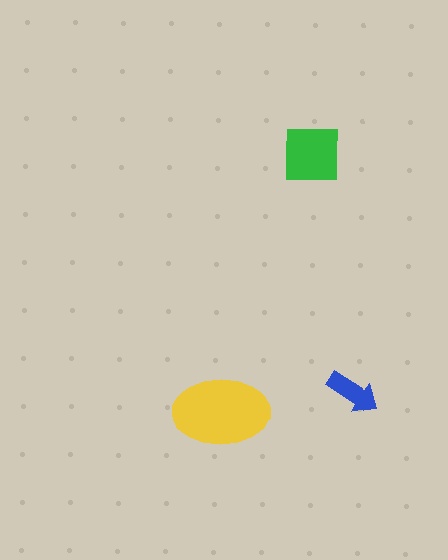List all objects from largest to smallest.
The yellow ellipse, the green square, the blue arrow.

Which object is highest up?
The green square is topmost.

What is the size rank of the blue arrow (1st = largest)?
3rd.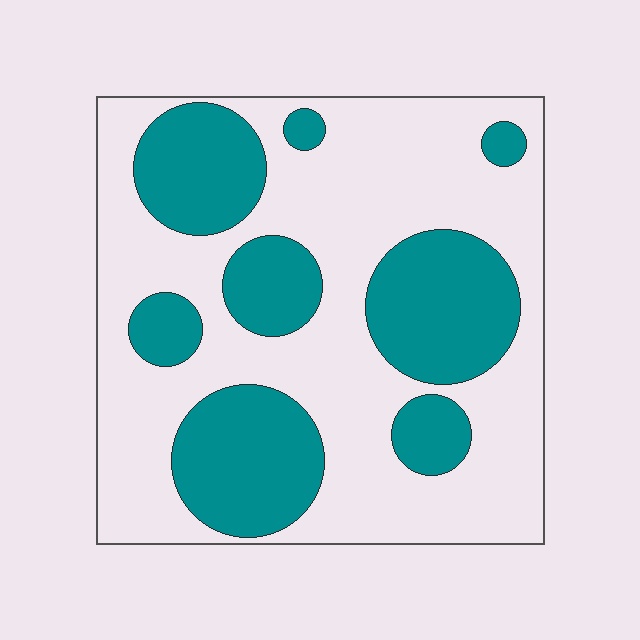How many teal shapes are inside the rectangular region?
8.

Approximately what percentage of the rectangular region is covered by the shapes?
Approximately 35%.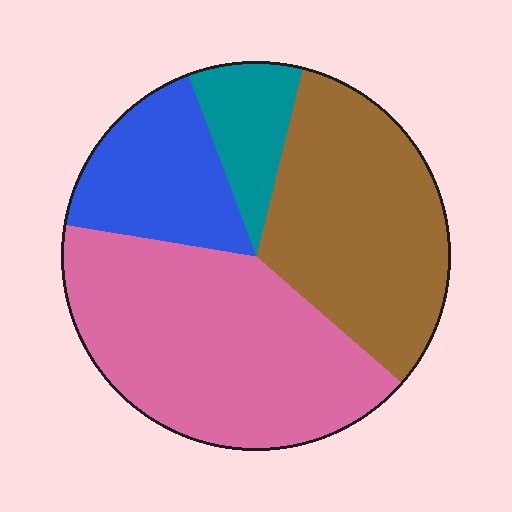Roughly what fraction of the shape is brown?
Brown covers roughly 30% of the shape.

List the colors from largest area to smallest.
From largest to smallest: pink, brown, blue, teal.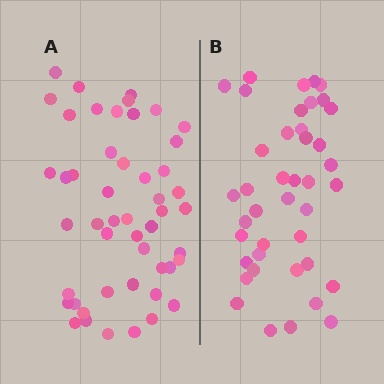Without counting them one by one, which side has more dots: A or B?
Region A (the left region) has more dots.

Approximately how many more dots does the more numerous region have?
Region A has roughly 8 or so more dots than region B.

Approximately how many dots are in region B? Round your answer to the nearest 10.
About 40 dots. (The exact count is 41, which rounds to 40.)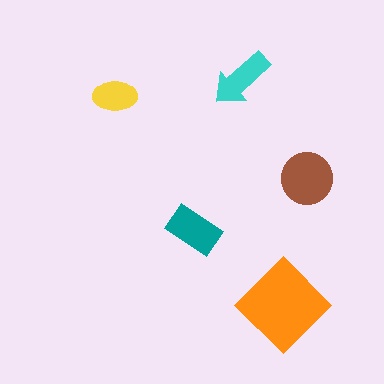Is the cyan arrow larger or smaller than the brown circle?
Smaller.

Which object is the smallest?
The yellow ellipse.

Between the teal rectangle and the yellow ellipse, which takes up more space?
The teal rectangle.